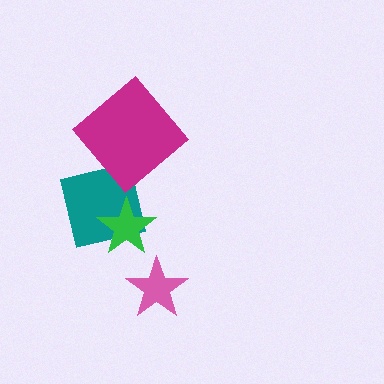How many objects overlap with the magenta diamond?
1 object overlaps with the magenta diamond.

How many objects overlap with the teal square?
2 objects overlap with the teal square.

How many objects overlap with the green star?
1 object overlaps with the green star.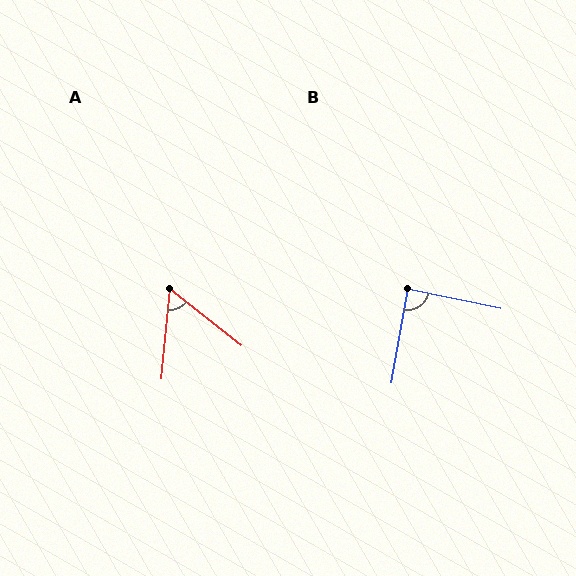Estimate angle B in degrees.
Approximately 88 degrees.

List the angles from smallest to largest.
A (57°), B (88°).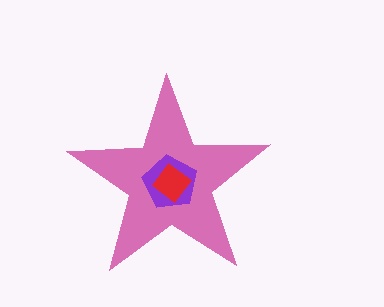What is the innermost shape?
The red diamond.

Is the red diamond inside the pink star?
Yes.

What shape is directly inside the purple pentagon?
The red diamond.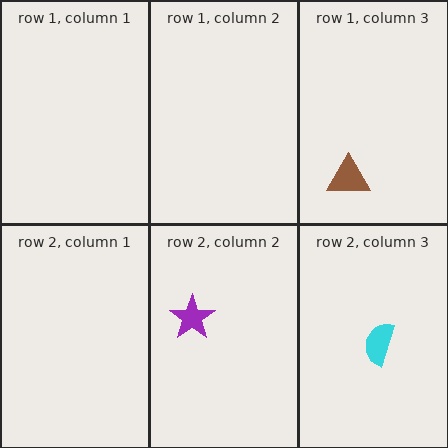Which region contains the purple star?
The row 2, column 2 region.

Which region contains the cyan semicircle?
The row 2, column 3 region.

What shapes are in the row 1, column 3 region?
The brown triangle.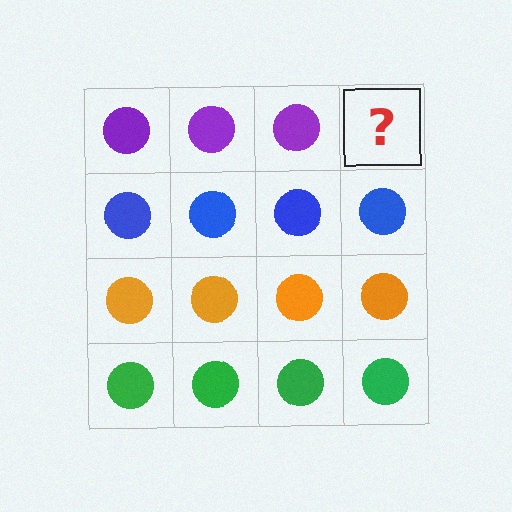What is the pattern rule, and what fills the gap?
The rule is that each row has a consistent color. The gap should be filled with a purple circle.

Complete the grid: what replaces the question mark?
The question mark should be replaced with a purple circle.